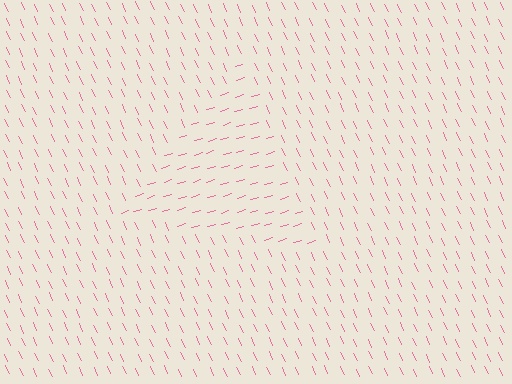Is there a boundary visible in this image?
Yes, there is a texture boundary formed by a change in line orientation.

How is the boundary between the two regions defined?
The boundary is defined purely by a change in line orientation (approximately 81 degrees difference). All lines are the same color and thickness.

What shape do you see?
I see a triangle.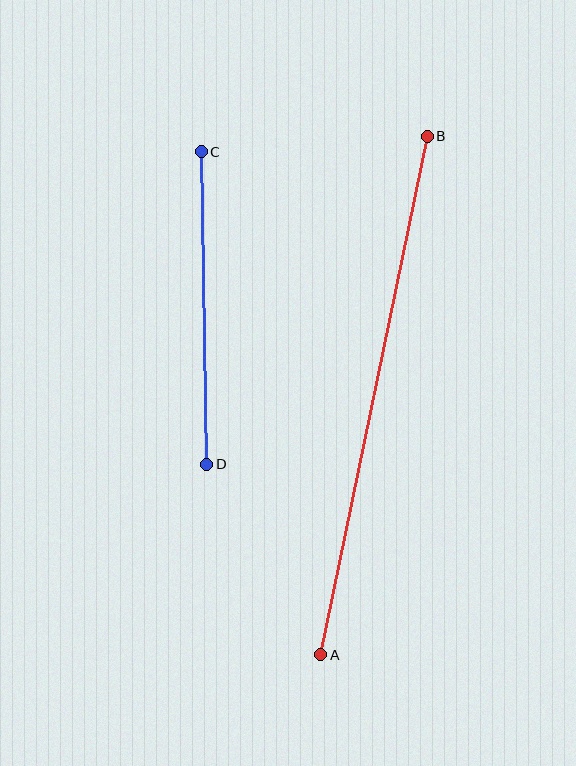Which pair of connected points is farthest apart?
Points A and B are farthest apart.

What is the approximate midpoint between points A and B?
The midpoint is at approximately (374, 395) pixels.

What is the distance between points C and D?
The distance is approximately 313 pixels.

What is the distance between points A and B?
The distance is approximately 529 pixels.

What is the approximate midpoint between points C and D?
The midpoint is at approximately (204, 308) pixels.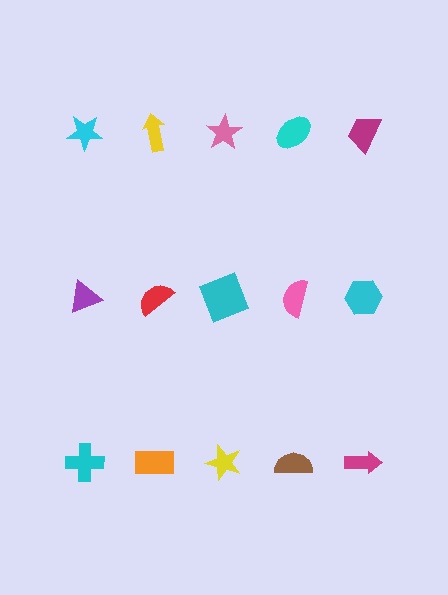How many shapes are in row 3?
5 shapes.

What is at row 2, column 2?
A red semicircle.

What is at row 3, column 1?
A cyan cross.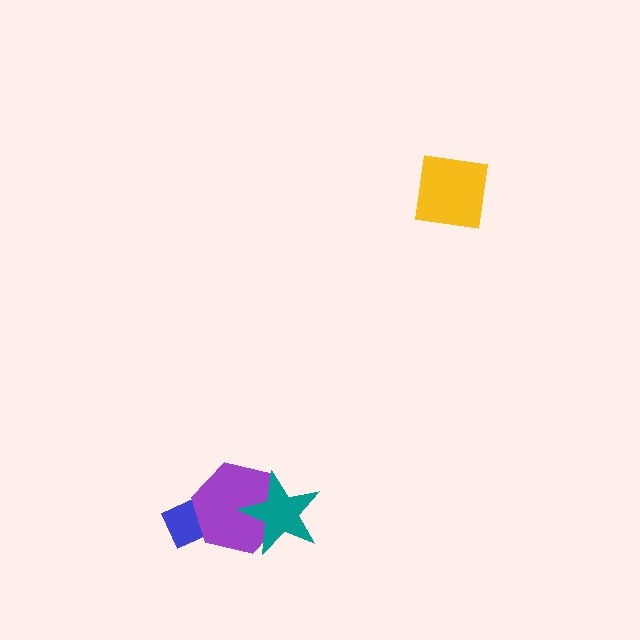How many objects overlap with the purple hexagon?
2 objects overlap with the purple hexagon.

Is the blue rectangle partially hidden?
Yes, it is partially covered by another shape.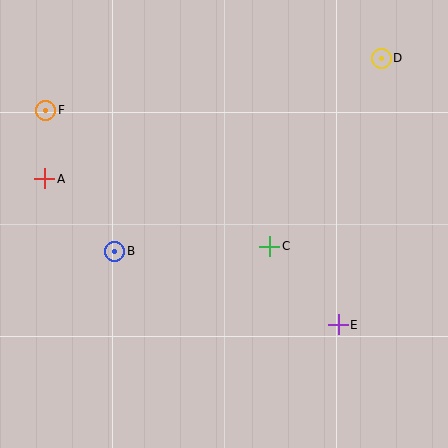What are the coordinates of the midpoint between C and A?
The midpoint between C and A is at (157, 212).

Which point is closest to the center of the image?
Point C at (270, 246) is closest to the center.